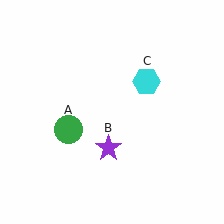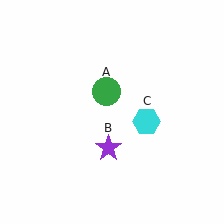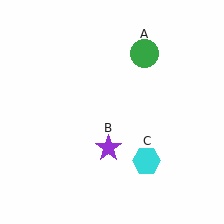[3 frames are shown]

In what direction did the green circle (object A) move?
The green circle (object A) moved up and to the right.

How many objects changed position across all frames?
2 objects changed position: green circle (object A), cyan hexagon (object C).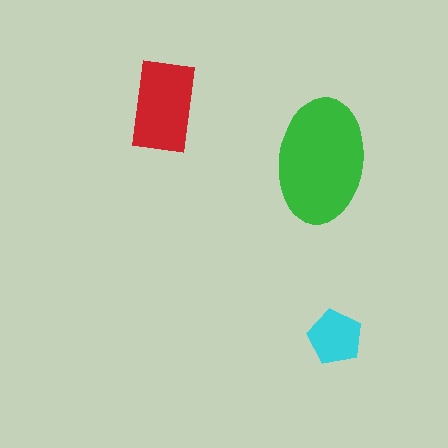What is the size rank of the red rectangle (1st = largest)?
2nd.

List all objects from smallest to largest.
The cyan pentagon, the red rectangle, the green ellipse.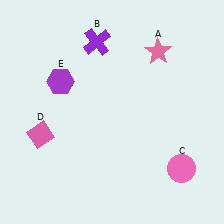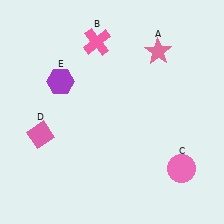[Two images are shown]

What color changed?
The cross (B) changed from purple in Image 1 to pink in Image 2.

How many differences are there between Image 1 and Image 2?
There is 1 difference between the two images.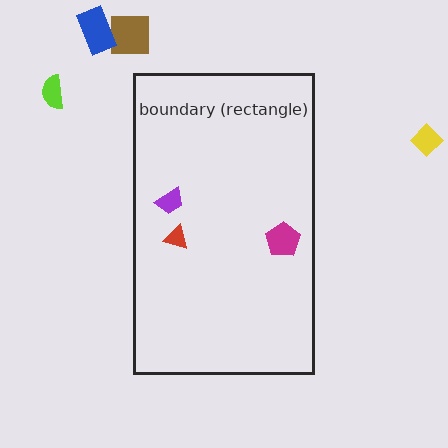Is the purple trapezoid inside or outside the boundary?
Inside.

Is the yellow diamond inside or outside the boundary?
Outside.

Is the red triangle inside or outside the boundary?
Inside.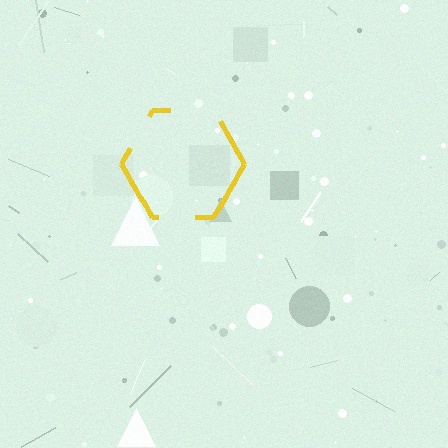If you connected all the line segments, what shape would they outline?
They would outline a hexagon.